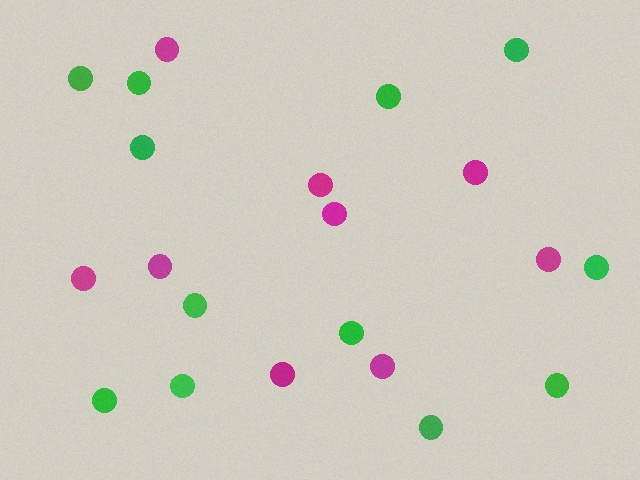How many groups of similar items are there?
There are 2 groups: one group of magenta circles (9) and one group of green circles (12).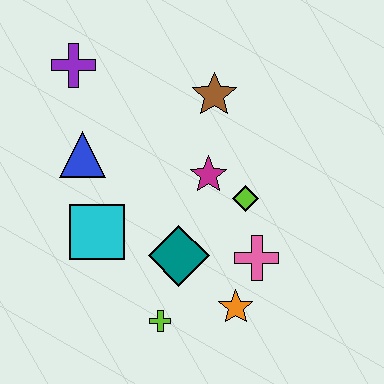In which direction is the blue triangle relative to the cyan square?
The blue triangle is above the cyan square.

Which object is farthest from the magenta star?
The purple cross is farthest from the magenta star.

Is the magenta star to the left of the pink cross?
Yes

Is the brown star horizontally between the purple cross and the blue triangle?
No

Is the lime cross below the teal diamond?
Yes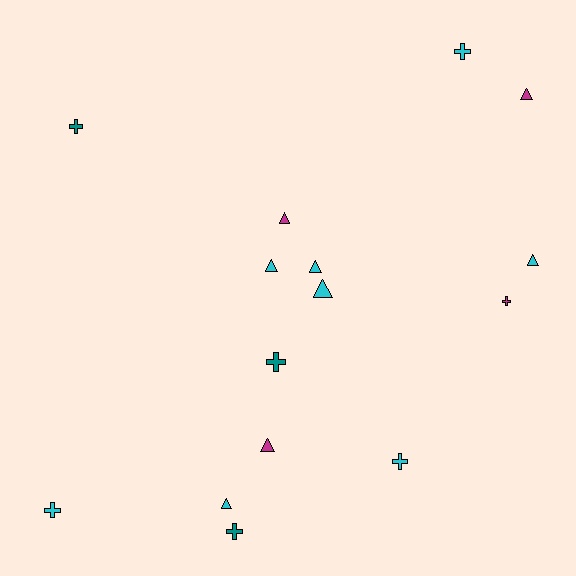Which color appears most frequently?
Cyan, with 8 objects.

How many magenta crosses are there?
There is 1 magenta cross.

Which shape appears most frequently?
Triangle, with 8 objects.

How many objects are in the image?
There are 15 objects.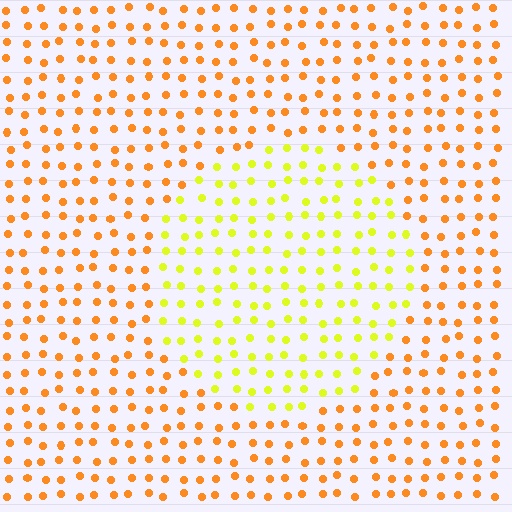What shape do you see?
I see a circle.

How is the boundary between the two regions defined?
The boundary is defined purely by a slight shift in hue (about 39 degrees). Spacing, size, and orientation are identical on both sides.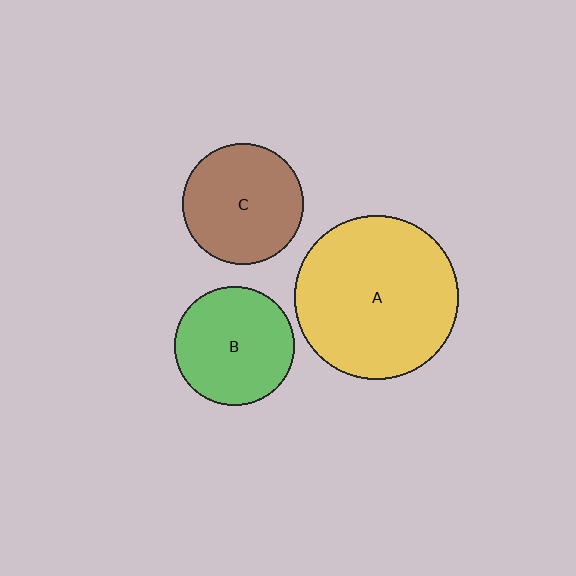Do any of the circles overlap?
No, none of the circles overlap.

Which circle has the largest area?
Circle A (yellow).